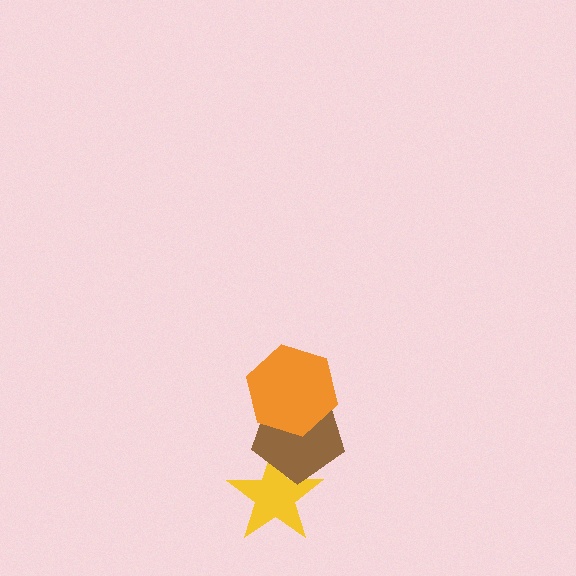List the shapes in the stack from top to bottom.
From top to bottom: the orange hexagon, the brown pentagon, the yellow star.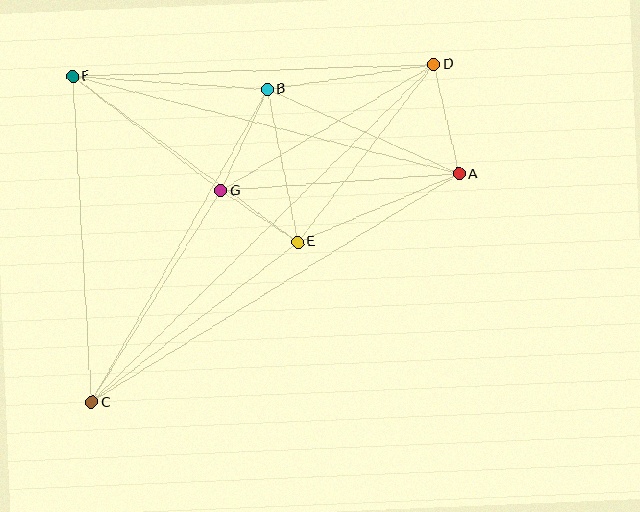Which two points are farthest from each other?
Points C and D are farthest from each other.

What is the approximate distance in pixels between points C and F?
The distance between C and F is approximately 326 pixels.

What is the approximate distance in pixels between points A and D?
The distance between A and D is approximately 112 pixels.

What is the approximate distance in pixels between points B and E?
The distance between B and E is approximately 156 pixels.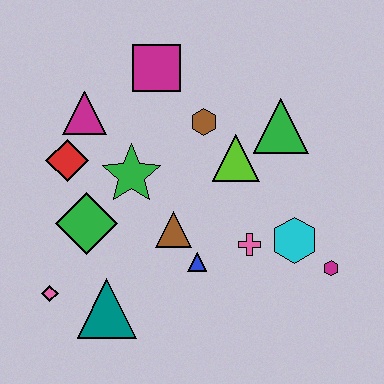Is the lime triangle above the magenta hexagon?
Yes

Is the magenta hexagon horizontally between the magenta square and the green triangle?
No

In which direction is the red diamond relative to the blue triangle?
The red diamond is to the left of the blue triangle.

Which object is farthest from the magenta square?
The magenta hexagon is farthest from the magenta square.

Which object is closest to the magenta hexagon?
The cyan hexagon is closest to the magenta hexagon.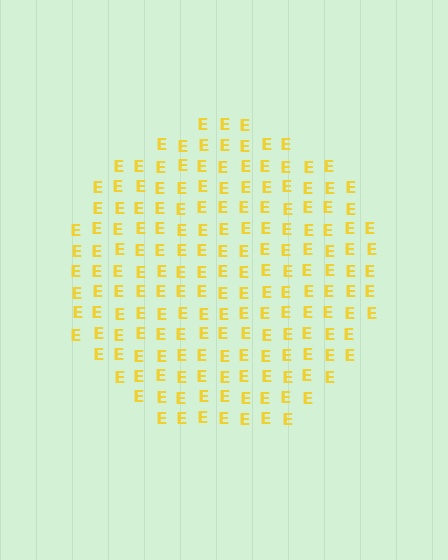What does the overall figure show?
The overall figure shows a circle.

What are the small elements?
The small elements are letter E's.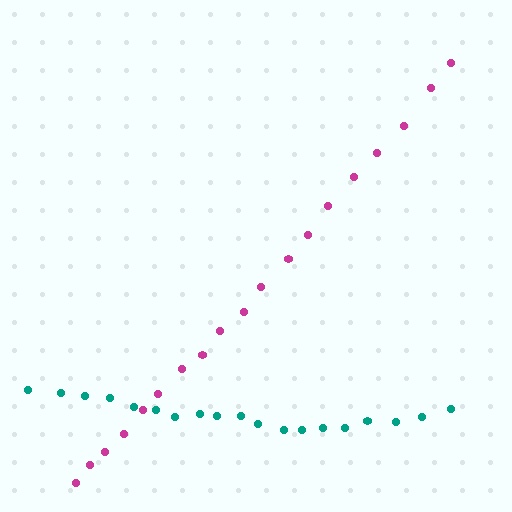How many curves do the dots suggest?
There are 2 distinct paths.